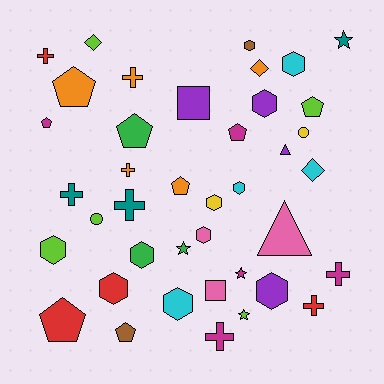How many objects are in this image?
There are 40 objects.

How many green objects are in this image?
There are 3 green objects.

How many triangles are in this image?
There are 2 triangles.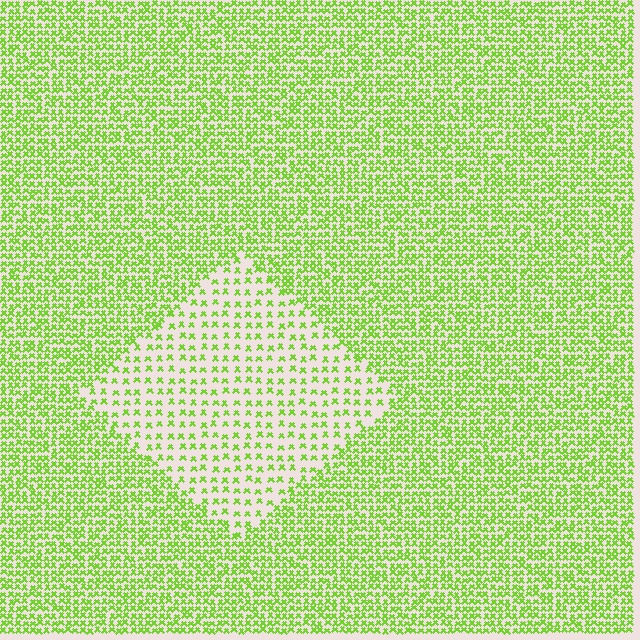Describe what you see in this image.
The image contains small lime elements arranged at two different densities. A diamond-shaped region is visible where the elements are less densely packed than the surrounding area.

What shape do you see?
I see a diamond.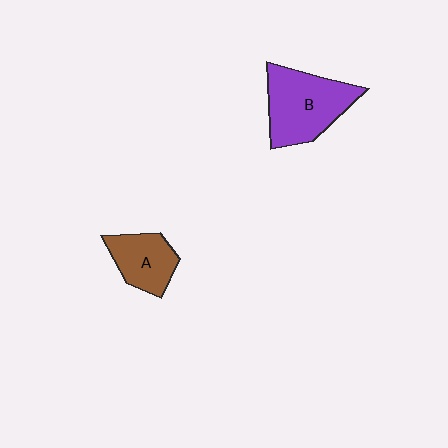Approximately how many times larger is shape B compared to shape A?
Approximately 1.6 times.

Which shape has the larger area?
Shape B (purple).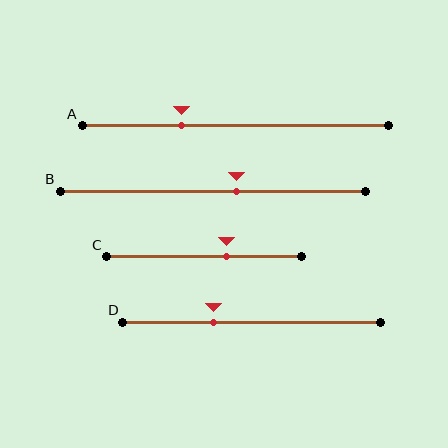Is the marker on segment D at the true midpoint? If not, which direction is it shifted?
No, the marker on segment D is shifted to the left by about 15% of the segment length.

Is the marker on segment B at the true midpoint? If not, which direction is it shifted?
No, the marker on segment B is shifted to the right by about 8% of the segment length.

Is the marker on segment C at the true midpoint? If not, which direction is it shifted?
No, the marker on segment C is shifted to the right by about 12% of the segment length.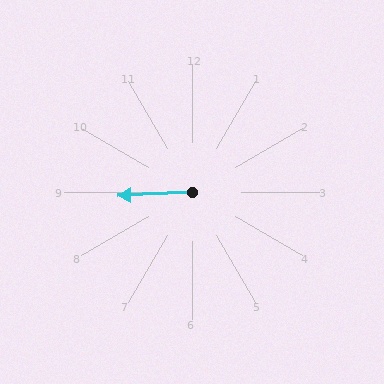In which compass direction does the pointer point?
West.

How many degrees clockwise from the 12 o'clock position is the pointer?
Approximately 267 degrees.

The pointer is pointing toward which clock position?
Roughly 9 o'clock.